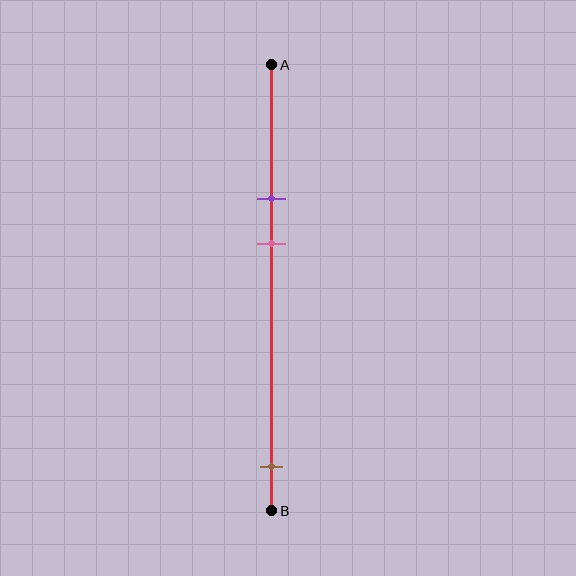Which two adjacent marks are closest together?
The purple and pink marks are the closest adjacent pair.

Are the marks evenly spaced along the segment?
No, the marks are not evenly spaced.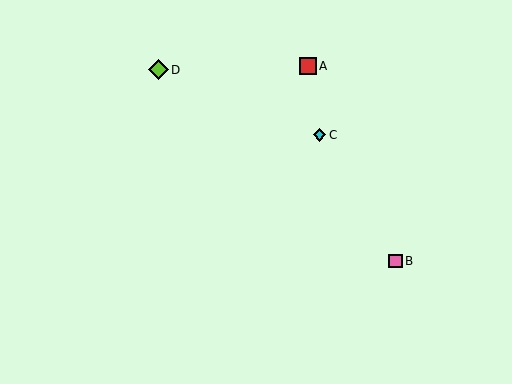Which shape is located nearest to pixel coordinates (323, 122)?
The cyan diamond (labeled C) at (319, 135) is nearest to that location.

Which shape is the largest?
The lime diamond (labeled D) is the largest.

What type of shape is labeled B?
Shape B is a pink square.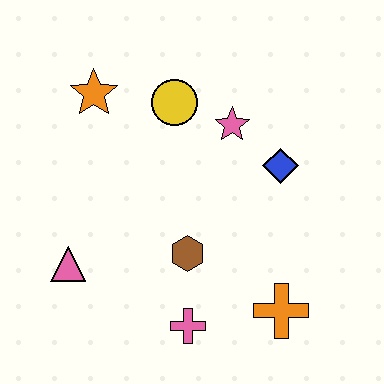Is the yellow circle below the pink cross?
No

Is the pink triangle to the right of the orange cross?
No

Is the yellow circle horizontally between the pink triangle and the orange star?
No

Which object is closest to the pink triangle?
The brown hexagon is closest to the pink triangle.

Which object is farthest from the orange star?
The orange cross is farthest from the orange star.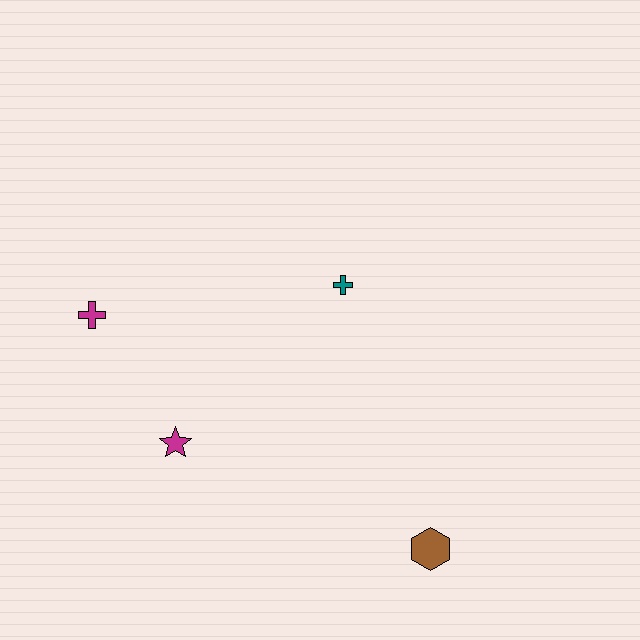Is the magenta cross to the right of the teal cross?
No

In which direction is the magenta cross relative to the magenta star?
The magenta cross is above the magenta star.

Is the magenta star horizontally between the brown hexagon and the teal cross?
No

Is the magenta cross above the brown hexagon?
Yes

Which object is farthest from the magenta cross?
The brown hexagon is farthest from the magenta cross.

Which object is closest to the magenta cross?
The magenta star is closest to the magenta cross.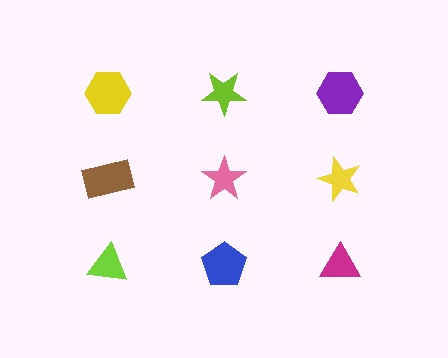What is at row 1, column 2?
A lime star.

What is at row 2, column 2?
A pink star.